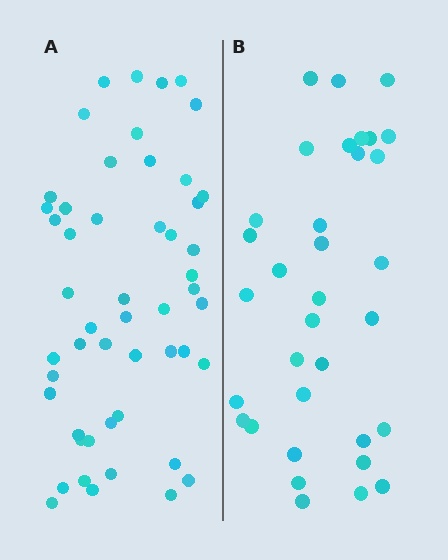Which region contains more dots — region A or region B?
Region A (the left region) has more dots.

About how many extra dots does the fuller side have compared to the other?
Region A has approximately 15 more dots than region B.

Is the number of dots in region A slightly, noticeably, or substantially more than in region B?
Region A has substantially more. The ratio is roughly 1.5 to 1.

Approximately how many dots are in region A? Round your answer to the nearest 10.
About 50 dots. (The exact count is 51, which rounds to 50.)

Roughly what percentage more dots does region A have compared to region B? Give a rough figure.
About 50% more.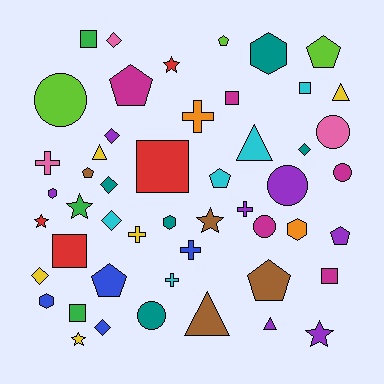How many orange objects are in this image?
There are 2 orange objects.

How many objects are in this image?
There are 50 objects.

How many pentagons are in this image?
There are 8 pentagons.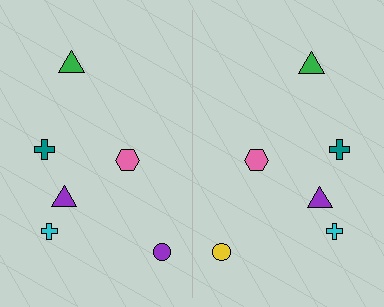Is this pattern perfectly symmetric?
No, the pattern is not perfectly symmetric. The yellow circle on the right side breaks the symmetry — its mirror counterpart is purple.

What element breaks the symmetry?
The yellow circle on the right side breaks the symmetry — its mirror counterpart is purple.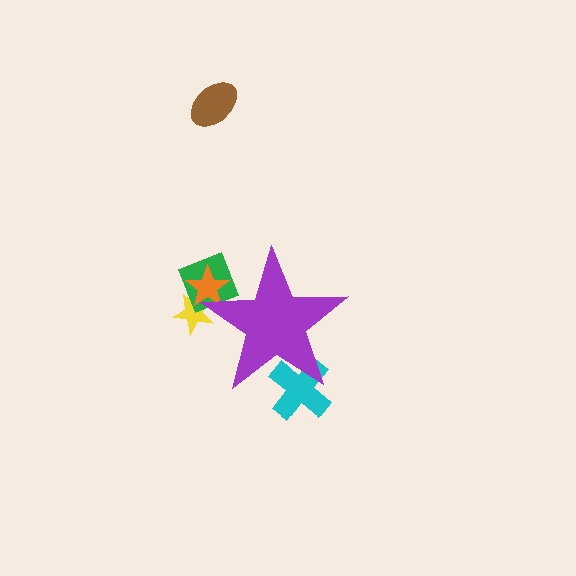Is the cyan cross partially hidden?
Yes, the cyan cross is partially hidden behind the purple star.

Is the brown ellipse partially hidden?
No, the brown ellipse is fully visible.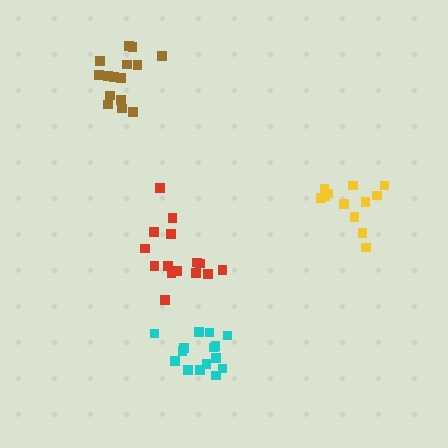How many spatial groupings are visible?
There are 4 spatial groupings.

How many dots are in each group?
Group 1: 15 dots, Group 2: 15 dots, Group 3: 15 dots, Group 4: 12 dots (57 total).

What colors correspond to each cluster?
The clusters are colored: red, cyan, brown, yellow.